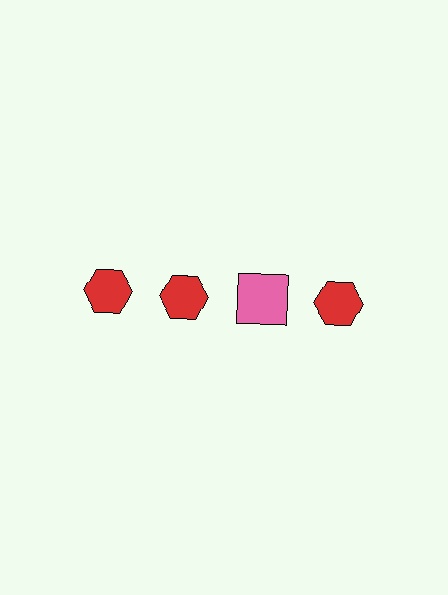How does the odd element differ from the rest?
It differs in both color (pink instead of red) and shape (square instead of hexagon).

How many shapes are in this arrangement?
There are 4 shapes arranged in a grid pattern.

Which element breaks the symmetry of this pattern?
The pink square in the top row, center column breaks the symmetry. All other shapes are red hexagons.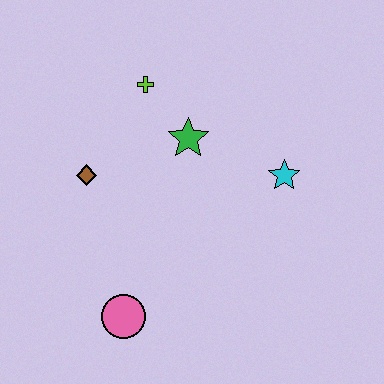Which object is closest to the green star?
The lime cross is closest to the green star.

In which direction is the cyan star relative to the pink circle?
The cyan star is to the right of the pink circle.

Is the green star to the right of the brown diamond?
Yes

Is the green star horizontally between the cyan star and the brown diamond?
Yes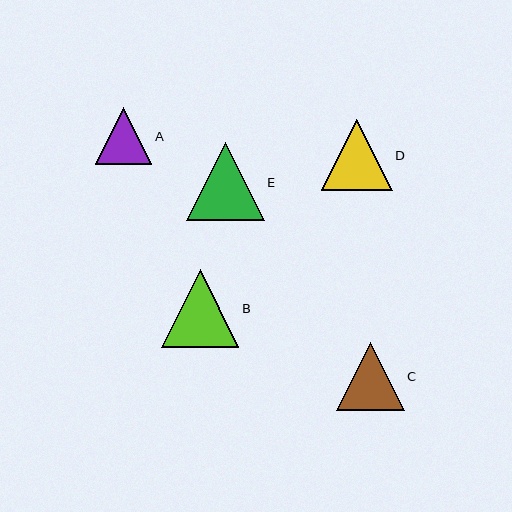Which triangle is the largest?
Triangle E is the largest with a size of approximately 78 pixels.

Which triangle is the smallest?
Triangle A is the smallest with a size of approximately 56 pixels.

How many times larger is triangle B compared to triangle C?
Triangle B is approximately 1.1 times the size of triangle C.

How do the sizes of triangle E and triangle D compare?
Triangle E and triangle D are approximately the same size.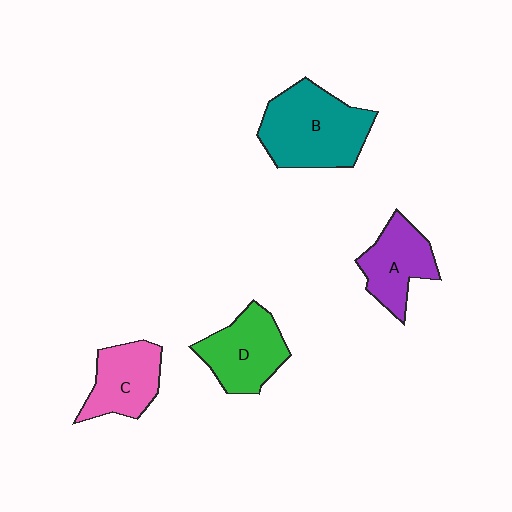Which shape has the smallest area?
Shape C (pink).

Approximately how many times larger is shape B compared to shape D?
Approximately 1.4 times.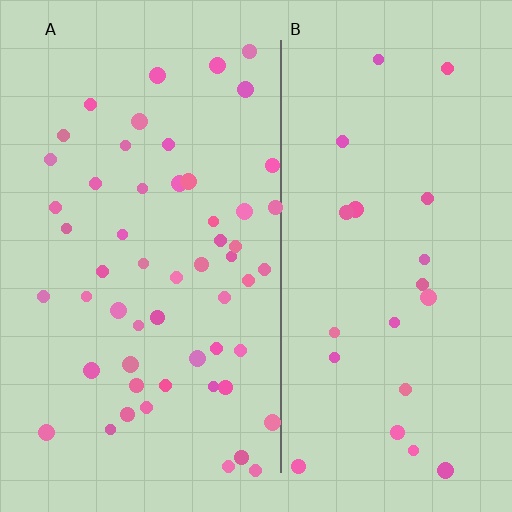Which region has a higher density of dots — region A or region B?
A (the left).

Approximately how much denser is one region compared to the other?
Approximately 2.5× — region A over region B.